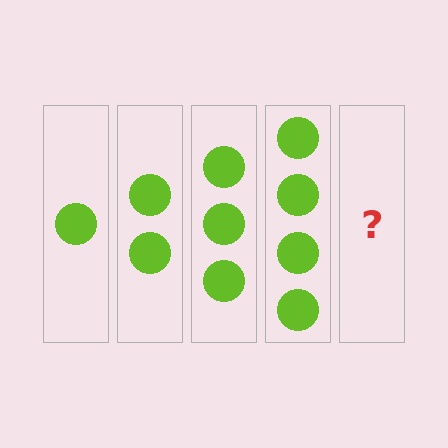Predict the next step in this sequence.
The next step is 5 circles.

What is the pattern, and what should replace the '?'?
The pattern is that each step adds one more circle. The '?' should be 5 circles.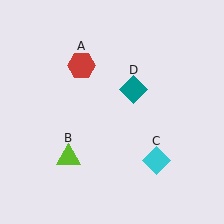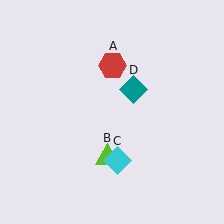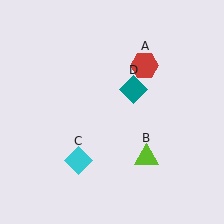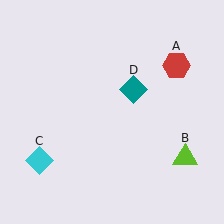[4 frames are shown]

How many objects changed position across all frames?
3 objects changed position: red hexagon (object A), lime triangle (object B), cyan diamond (object C).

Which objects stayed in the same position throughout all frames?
Teal diamond (object D) remained stationary.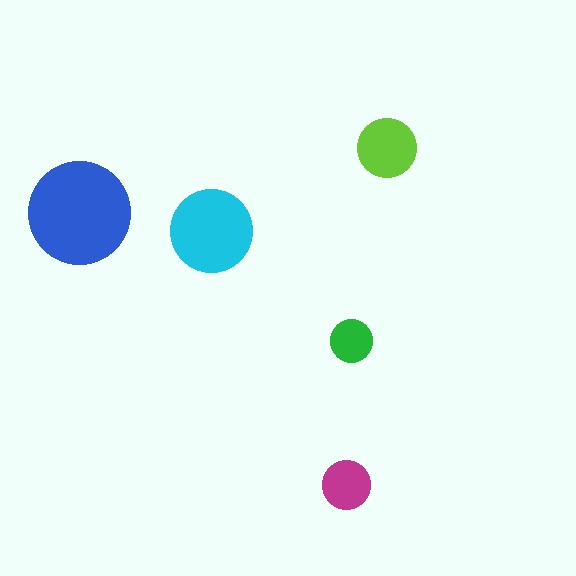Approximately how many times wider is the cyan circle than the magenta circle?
About 1.5 times wider.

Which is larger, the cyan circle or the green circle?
The cyan one.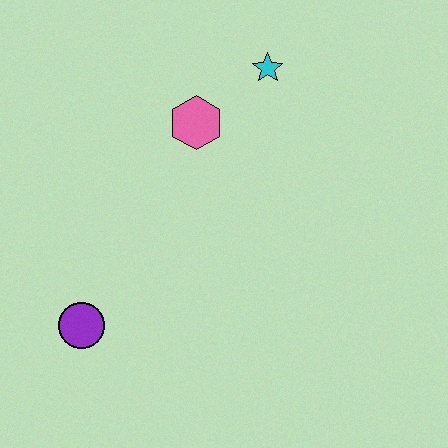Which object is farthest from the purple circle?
The cyan star is farthest from the purple circle.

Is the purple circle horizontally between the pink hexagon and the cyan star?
No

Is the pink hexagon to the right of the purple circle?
Yes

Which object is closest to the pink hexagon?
The cyan star is closest to the pink hexagon.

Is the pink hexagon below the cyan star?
Yes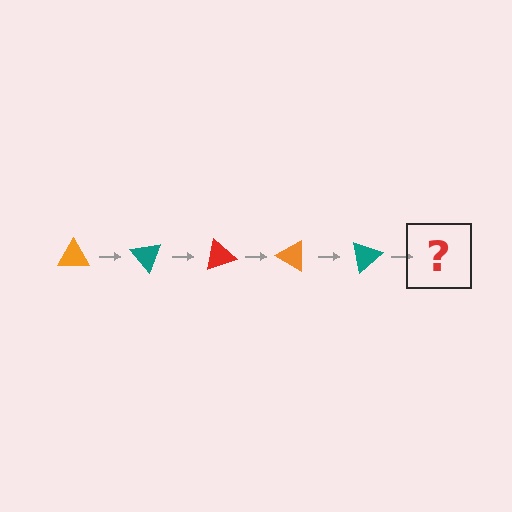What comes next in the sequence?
The next element should be a red triangle, rotated 250 degrees from the start.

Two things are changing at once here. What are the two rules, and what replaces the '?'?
The two rules are that it rotates 50 degrees each step and the color cycles through orange, teal, and red. The '?' should be a red triangle, rotated 250 degrees from the start.